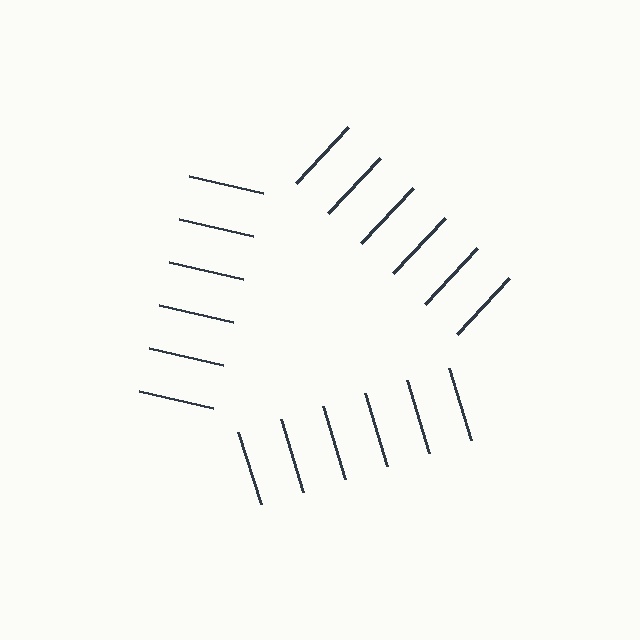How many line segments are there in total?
18 — 6 along each of the 3 edges.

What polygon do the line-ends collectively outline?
An illusory triangle — the line segments terminate on its edges but no continuous stroke is drawn.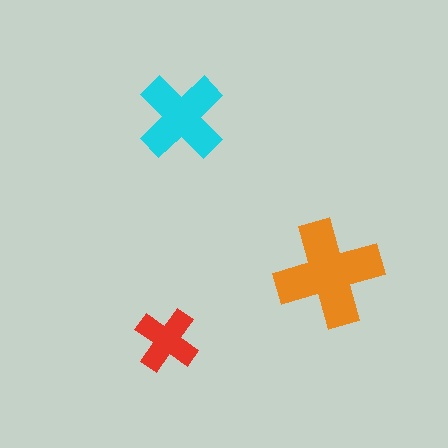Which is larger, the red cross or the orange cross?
The orange one.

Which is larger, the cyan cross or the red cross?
The cyan one.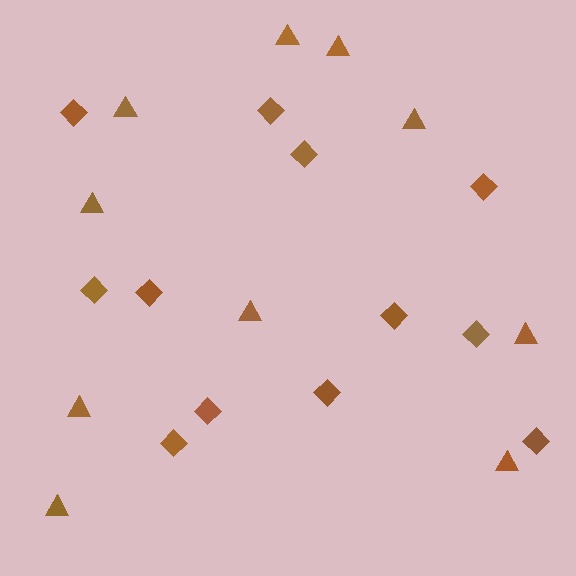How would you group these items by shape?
There are 2 groups: one group of triangles (10) and one group of diamonds (12).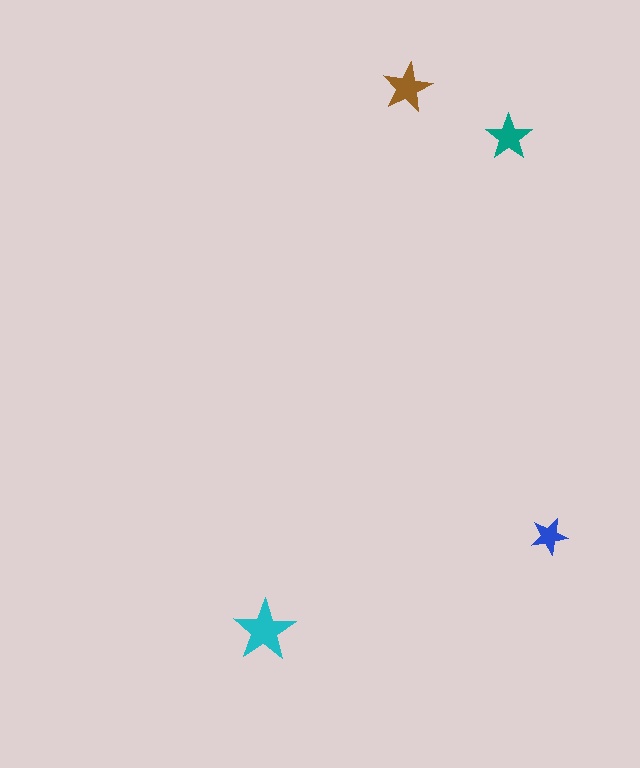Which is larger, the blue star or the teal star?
The teal one.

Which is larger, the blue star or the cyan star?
The cyan one.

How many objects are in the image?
There are 4 objects in the image.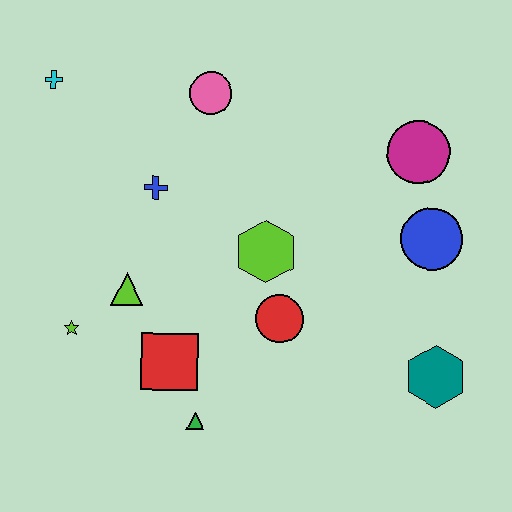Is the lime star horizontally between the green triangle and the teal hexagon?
No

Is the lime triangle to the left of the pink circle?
Yes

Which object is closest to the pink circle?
The blue cross is closest to the pink circle.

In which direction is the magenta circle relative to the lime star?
The magenta circle is to the right of the lime star.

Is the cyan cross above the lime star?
Yes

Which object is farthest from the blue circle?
The cyan cross is farthest from the blue circle.